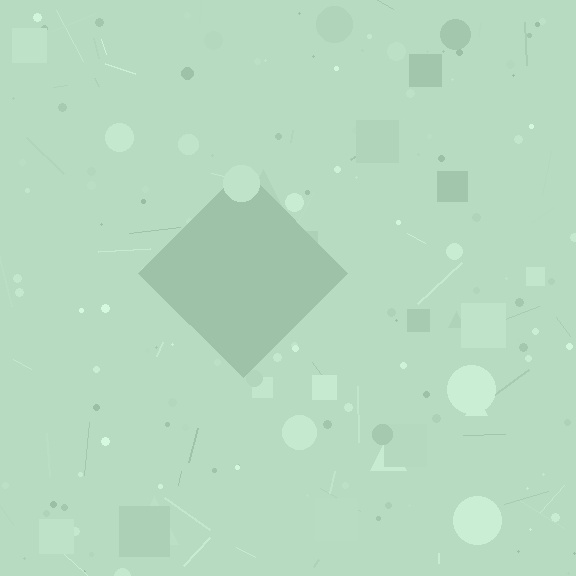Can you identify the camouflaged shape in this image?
The camouflaged shape is a diamond.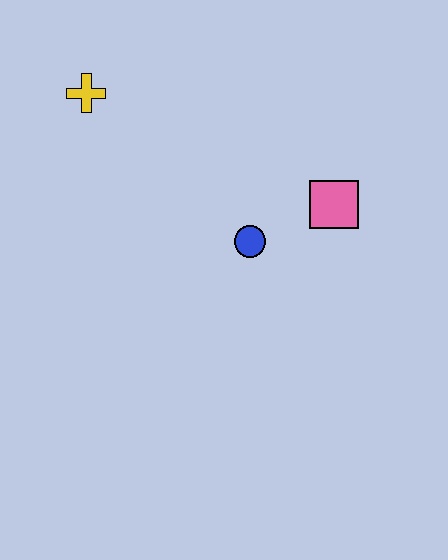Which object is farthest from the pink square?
The yellow cross is farthest from the pink square.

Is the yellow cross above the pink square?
Yes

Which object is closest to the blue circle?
The pink square is closest to the blue circle.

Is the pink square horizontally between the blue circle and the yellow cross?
No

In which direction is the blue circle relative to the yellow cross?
The blue circle is to the right of the yellow cross.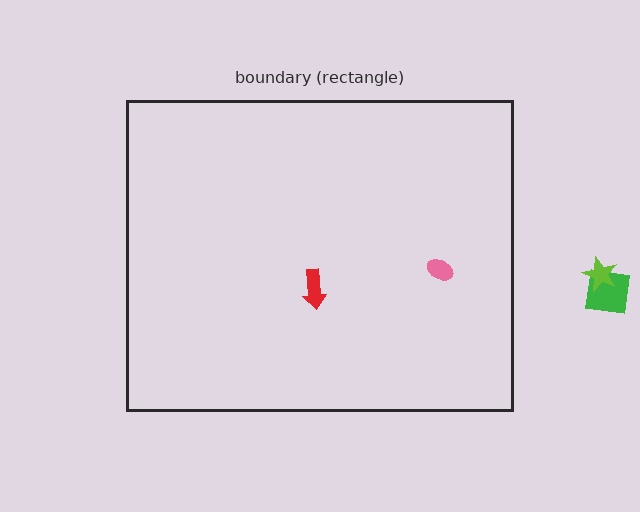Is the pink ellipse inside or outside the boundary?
Inside.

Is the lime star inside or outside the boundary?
Outside.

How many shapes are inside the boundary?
2 inside, 2 outside.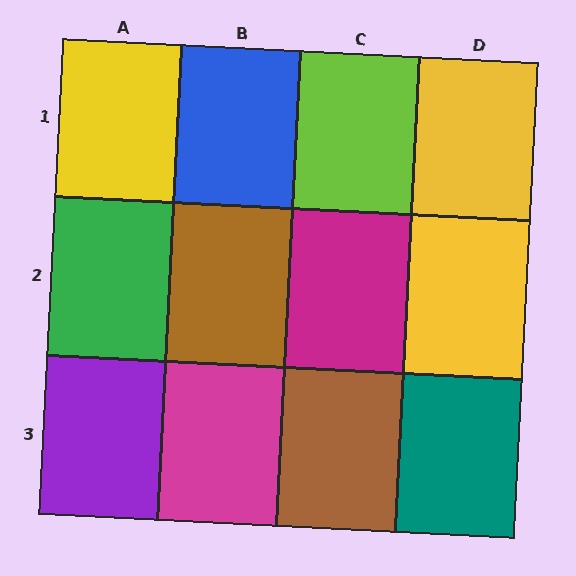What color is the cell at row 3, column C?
Brown.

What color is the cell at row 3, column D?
Teal.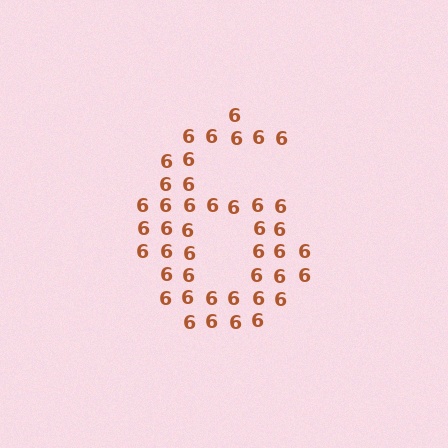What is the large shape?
The large shape is the digit 6.